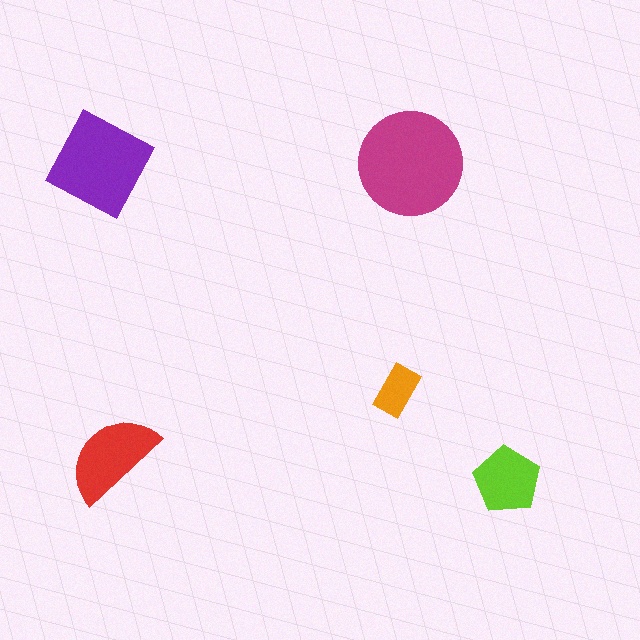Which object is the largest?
The magenta circle.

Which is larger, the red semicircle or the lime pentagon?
The red semicircle.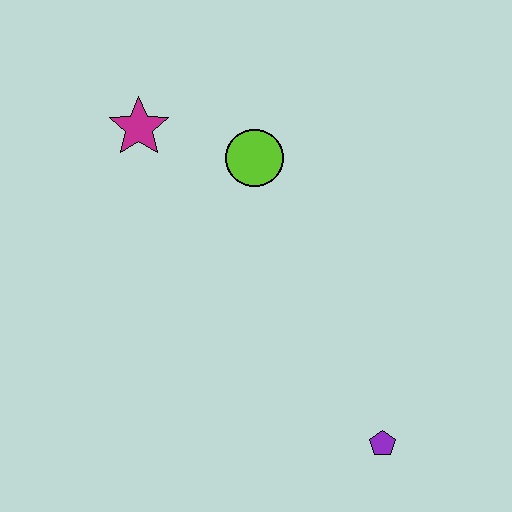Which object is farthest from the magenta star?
The purple pentagon is farthest from the magenta star.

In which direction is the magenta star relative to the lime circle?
The magenta star is to the left of the lime circle.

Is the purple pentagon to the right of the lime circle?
Yes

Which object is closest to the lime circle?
The magenta star is closest to the lime circle.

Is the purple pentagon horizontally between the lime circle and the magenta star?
No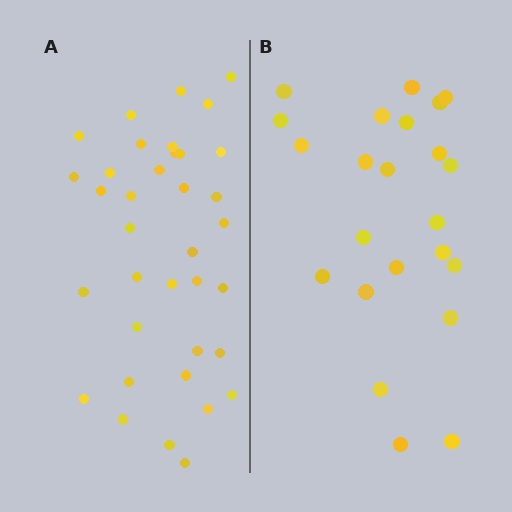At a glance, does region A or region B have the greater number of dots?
Region A (the left region) has more dots.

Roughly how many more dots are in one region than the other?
Region A has approximately 15 more dots than region B.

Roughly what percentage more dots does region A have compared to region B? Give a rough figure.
About 55% more.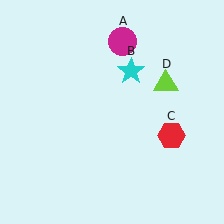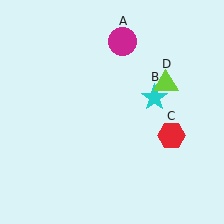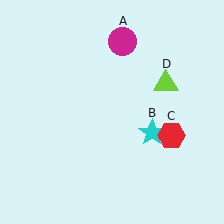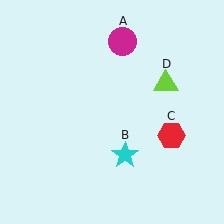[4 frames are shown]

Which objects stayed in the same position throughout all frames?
Magenta circle (object A) and red hexagon (object C) and lime triangle (object D) remained stationary.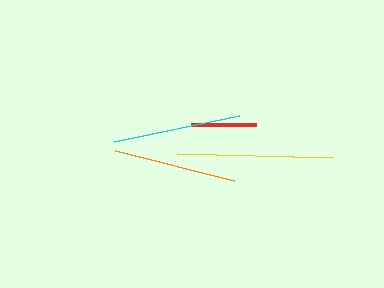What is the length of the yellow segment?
The yellow segment is approximately 155 pixels long.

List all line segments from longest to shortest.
From longest to shortest: yellow, cyan, orange, red.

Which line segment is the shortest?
The red line is the shortest at approximately 65 pixels.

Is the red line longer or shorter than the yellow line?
The yellow line is longer than the red line.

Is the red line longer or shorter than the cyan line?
The cyan line is longer than the red line.